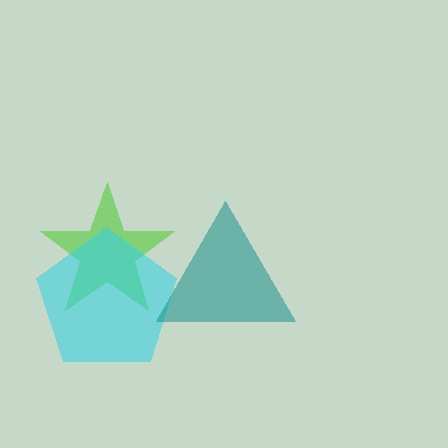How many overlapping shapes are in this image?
There are 3 overlapping shapes in the image.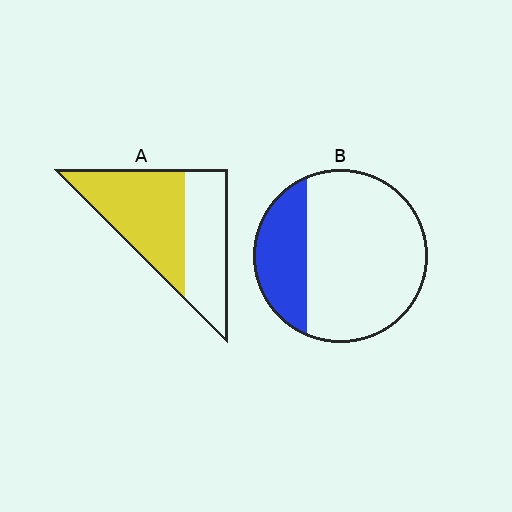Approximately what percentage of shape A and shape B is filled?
A is approximately 55% and B is approximately 25%.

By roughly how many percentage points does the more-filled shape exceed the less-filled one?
By roughly 30 percentage points (A over B).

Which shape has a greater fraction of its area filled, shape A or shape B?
Shape A.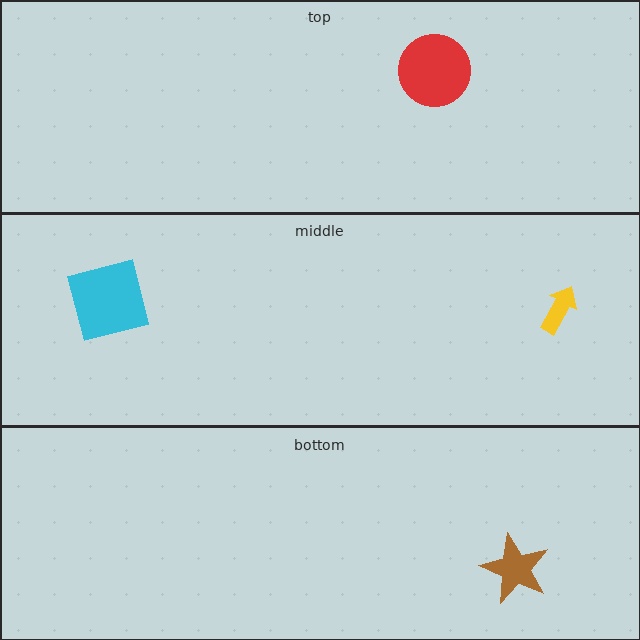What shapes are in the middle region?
The cyan square, the yellow arrow.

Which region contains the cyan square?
The middle region.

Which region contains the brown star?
The bottom region.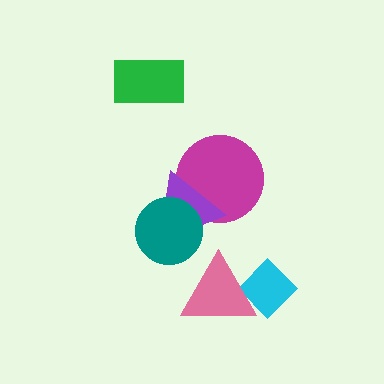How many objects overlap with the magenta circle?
1 object overlaps with the magenta circle.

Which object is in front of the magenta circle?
The purple triangle is in front of the magenta circle.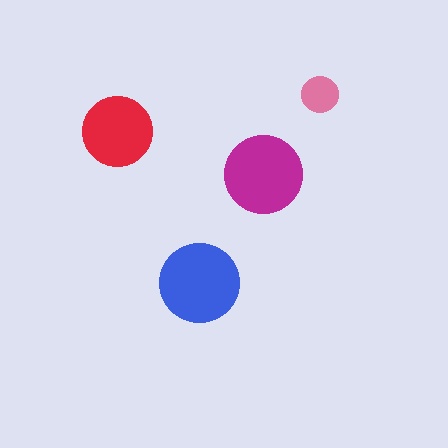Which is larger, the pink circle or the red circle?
The red one.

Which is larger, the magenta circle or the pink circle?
The magenta one.